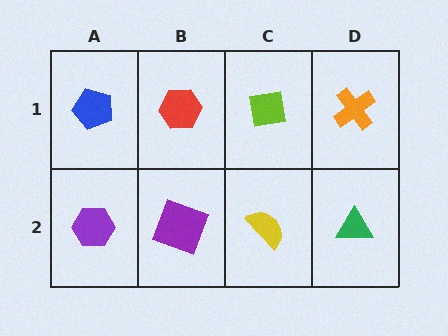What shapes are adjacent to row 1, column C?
A yellow semicircle (row 2, column C), a red hexagon (row 1, column B), an orange cross (row 1, column D).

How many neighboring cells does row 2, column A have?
2.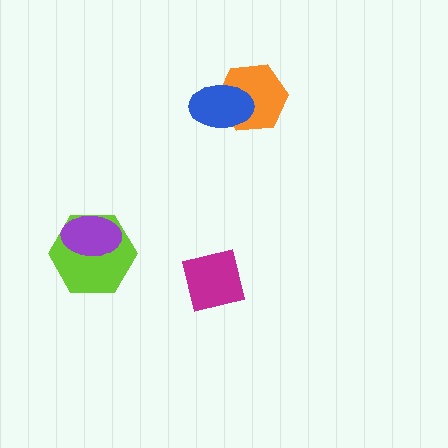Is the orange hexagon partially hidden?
Yes, it is partially covered by another shape.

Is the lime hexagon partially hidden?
Yes, it is partially covered by another shape.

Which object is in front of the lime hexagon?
The purple ellipse is in front of the lime hexagon.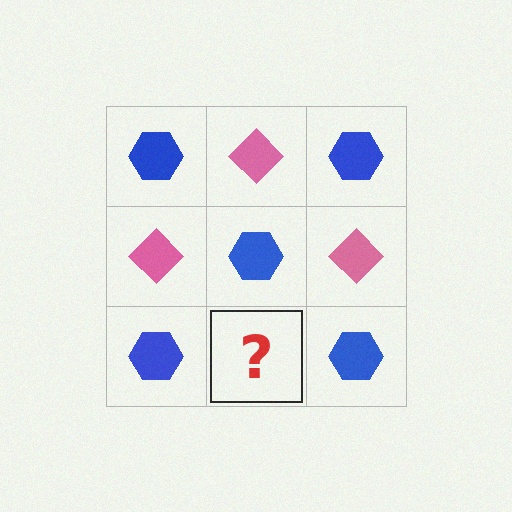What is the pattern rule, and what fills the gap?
The rule is that it alternates blue hexagon and pink diamond in a checkerboard pattern. The gap should be filled with a pink diamond.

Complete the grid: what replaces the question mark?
The question mark should be replaced with a pink diamond.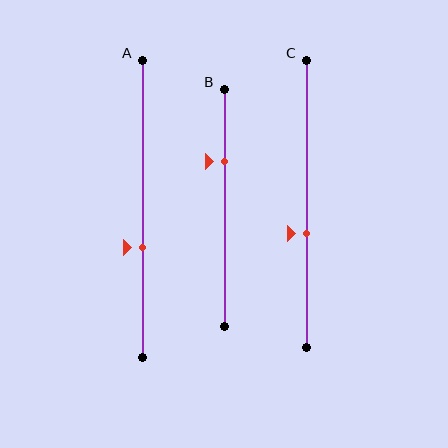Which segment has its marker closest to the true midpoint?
Segment C has its marker closest to the true midpoint.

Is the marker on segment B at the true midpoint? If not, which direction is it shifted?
No, the marker on segment B is shifted upward by about 19% of the segment length.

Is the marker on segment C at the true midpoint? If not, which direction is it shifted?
No, the marker on segment C is shifted downward by about 10% of the segment length.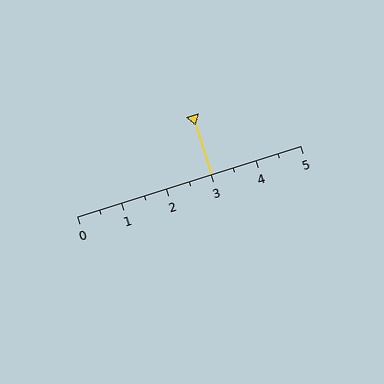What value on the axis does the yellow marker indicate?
The marker indicates approximately 3.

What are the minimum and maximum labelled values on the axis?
The axis runs from 0 to 5.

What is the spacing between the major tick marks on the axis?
The major ticks are spaced 1 apart.